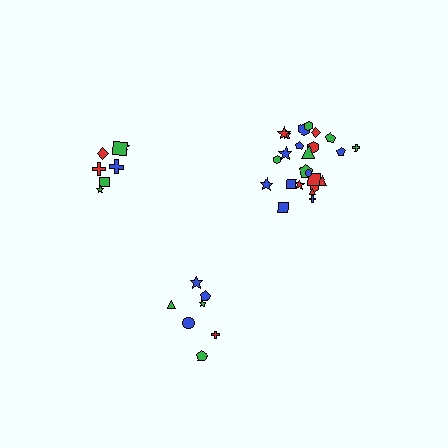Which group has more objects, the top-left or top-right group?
The top-right group.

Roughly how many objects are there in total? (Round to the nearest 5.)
Roughly 40 objects in total.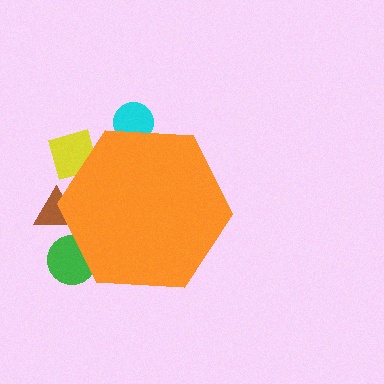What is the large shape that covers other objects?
An orange hexagon.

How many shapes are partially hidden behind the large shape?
4 shapes are partially hidden.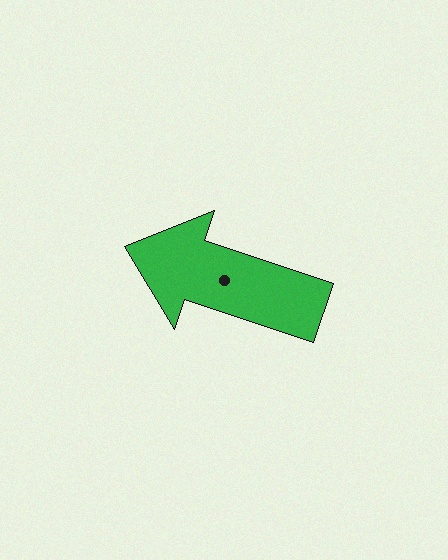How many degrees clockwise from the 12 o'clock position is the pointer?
Approximately 288 degrees.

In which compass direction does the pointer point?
West.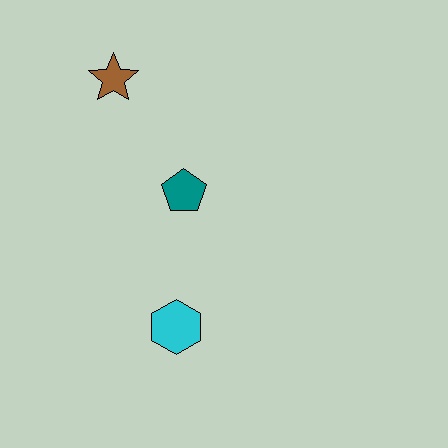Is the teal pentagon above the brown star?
No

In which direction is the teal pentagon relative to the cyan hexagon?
The teal pentagon is above the cyan hexagon.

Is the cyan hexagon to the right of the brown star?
Yes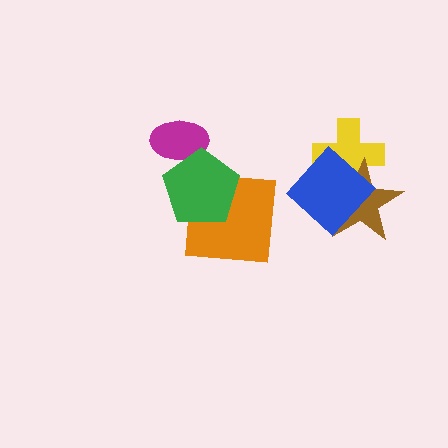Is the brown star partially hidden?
Yes, it is partially covered by another shape.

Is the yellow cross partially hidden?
Yes, it is partially covered by another shape.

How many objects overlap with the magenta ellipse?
1 object overlaps with the magenta ellipse.